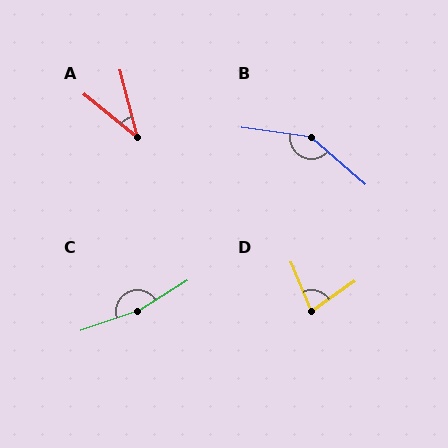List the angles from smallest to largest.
A (36°), D (77°), B (147°), C (167°).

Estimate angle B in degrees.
Approximately 147 degrees.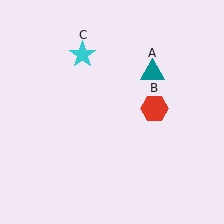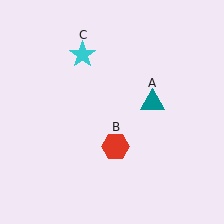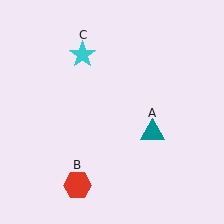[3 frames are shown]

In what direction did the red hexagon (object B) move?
The red hexagon (object B) moved down and to the left.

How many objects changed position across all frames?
2 objects changed position: teal triangle (object A), red hexagon (object B).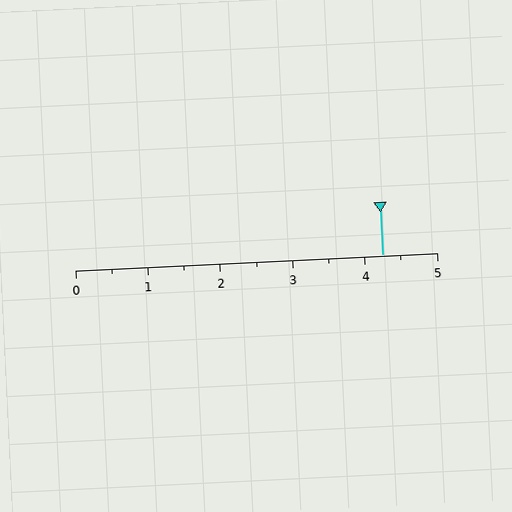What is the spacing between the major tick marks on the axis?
The major ticks are spaced 1 apart.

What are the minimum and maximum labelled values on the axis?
The axis runs from 0 to 5.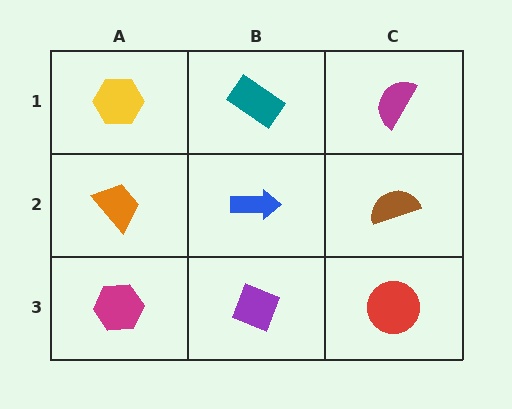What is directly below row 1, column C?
A brown semicircle.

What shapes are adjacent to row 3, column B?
A blue arrow (row 2, column B), a magenta hexagon (row 3, column A), a red circle (row 3, column C).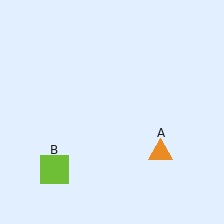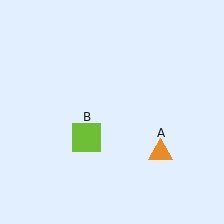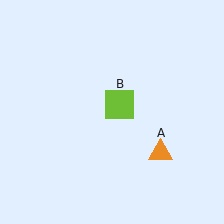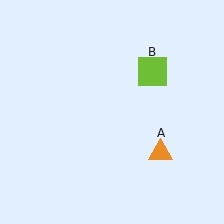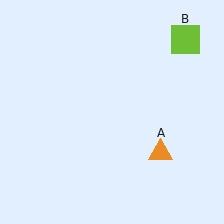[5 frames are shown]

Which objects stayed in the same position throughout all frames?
Orange triangle (object A) remained stationary.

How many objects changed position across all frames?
1 object changed position: lime square (object B).